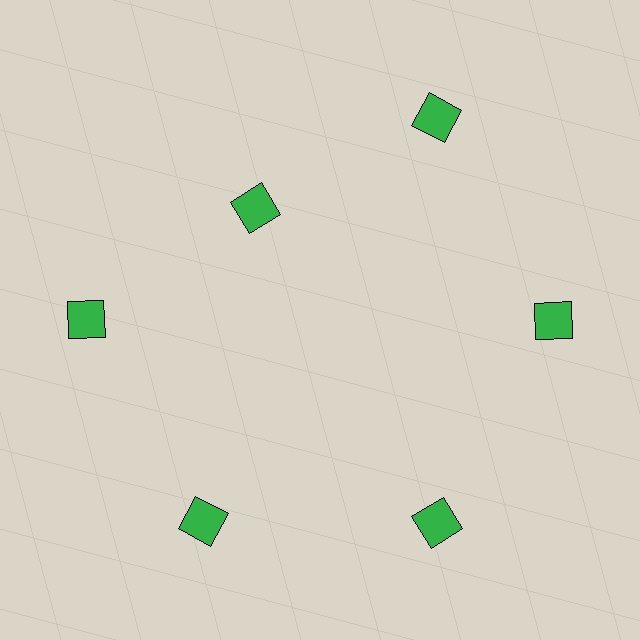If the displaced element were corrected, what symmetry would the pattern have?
It would have 6-fold rotational symmetry — the pattern would map onto itself every 60 degrees.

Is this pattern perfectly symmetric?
No. The 6 green squares are arranged in a ring, but one element near the 11 o'clock position is pulled inward toward the center, breaking the 6-fold rotational symmetry.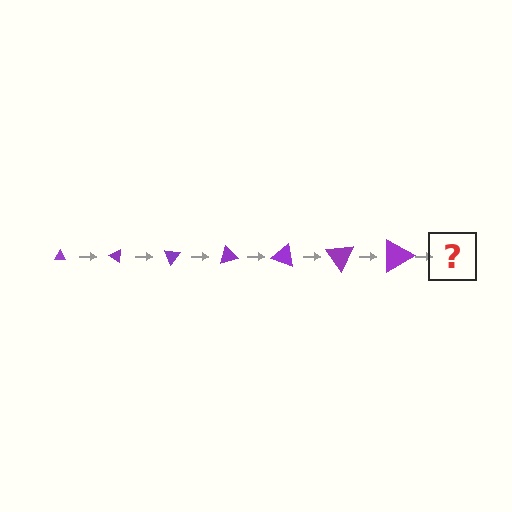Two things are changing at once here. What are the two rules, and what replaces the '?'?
The two rules are that the triangle grows larger each step and it rotates 35 degrees each step. The '?' should be a triangle, larger than the previous one and rotated 245 degrees from the start.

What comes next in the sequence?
The next element should be a triangle, larger than the previous one and rotated 245 degrees from the start.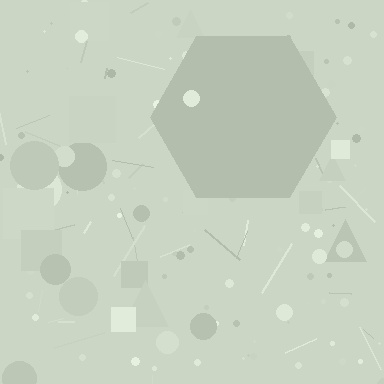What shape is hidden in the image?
A hexagon is hidden in the image.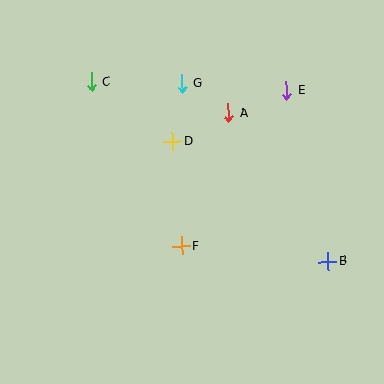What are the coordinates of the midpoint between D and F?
The midpoint between D and F is at (177, 194).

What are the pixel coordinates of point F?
Point F is at (181, 246).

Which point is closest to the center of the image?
Point D at (173, 141) is closest to the center.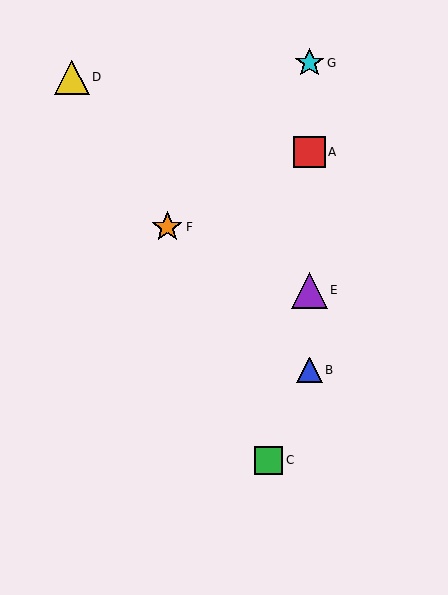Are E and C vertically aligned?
No, E is at x≈310 and C is at x≈269.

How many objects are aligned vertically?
4 objects (A, B, E, G) are aligned vertically.